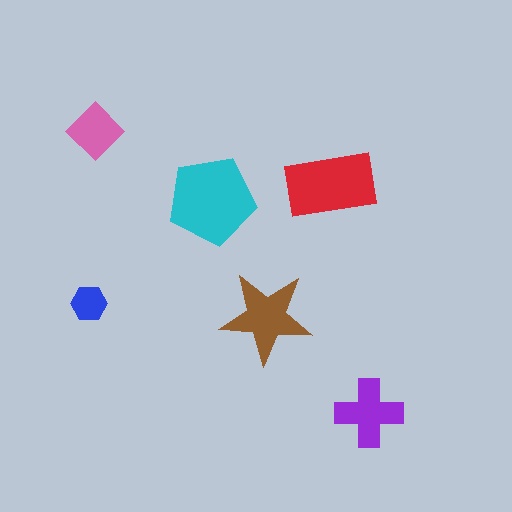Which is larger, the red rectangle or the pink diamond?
The red rectangle.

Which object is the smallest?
The blue hexagon.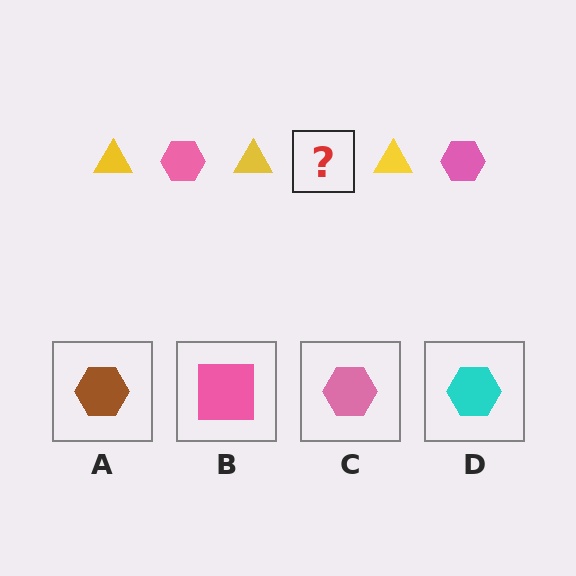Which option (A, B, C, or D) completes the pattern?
C.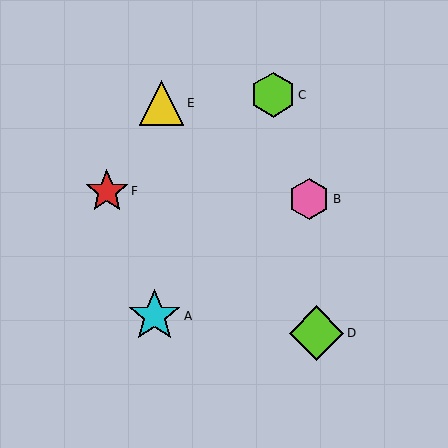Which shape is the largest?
The lime diamond (labeled D) is the largest.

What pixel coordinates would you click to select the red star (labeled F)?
Click at (107, 191) to select the red star F.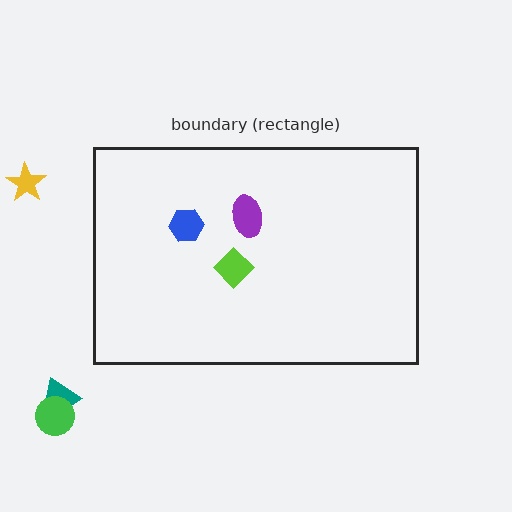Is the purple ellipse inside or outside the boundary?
Inside.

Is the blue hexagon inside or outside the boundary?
Inside.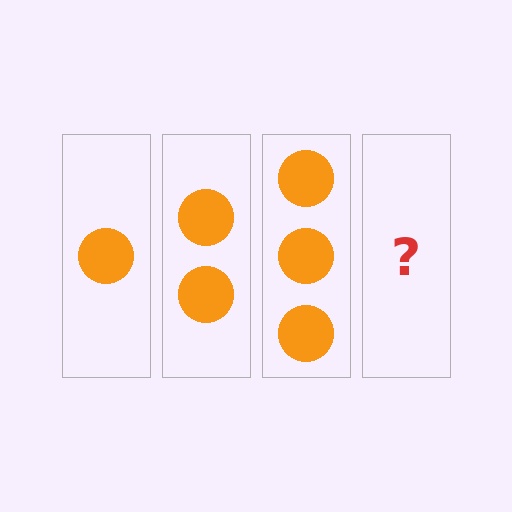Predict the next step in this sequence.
The next step is 4 circles.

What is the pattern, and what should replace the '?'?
The pattern is that each step adds one more circle. The '?' should be 4 circles.